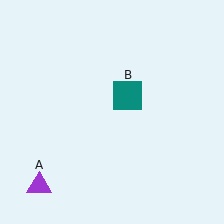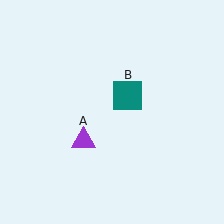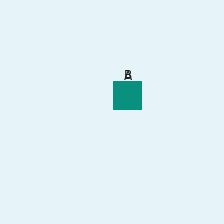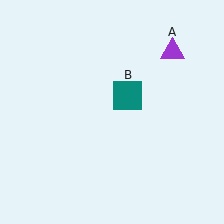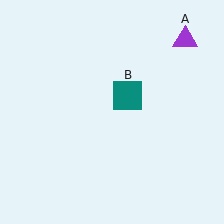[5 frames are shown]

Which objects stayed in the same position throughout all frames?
Teal square (object B) remained stationary.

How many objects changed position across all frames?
1 object changed position: purple triangle (object A).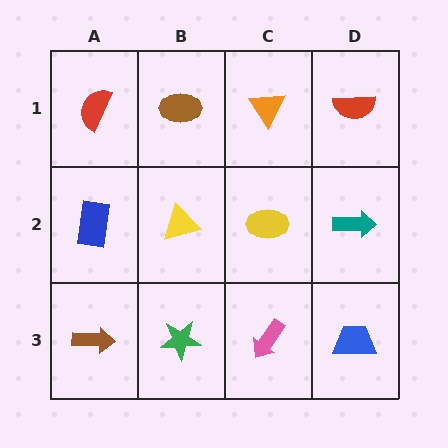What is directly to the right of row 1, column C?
A red semicircle.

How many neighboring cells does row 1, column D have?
2.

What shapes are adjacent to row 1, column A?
A blue rectangle (row 2, column A), a brown ellipse (row 1, column B).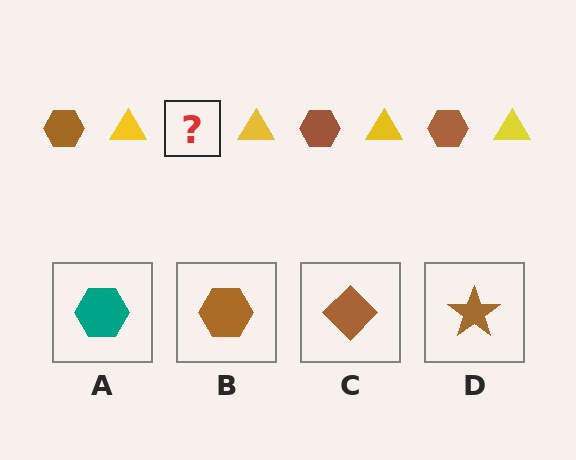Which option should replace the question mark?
Option B.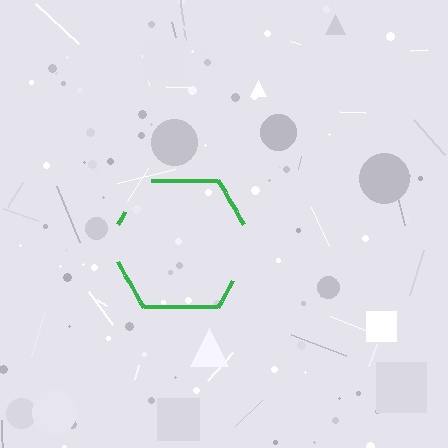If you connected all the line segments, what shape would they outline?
They would outline a hexagon.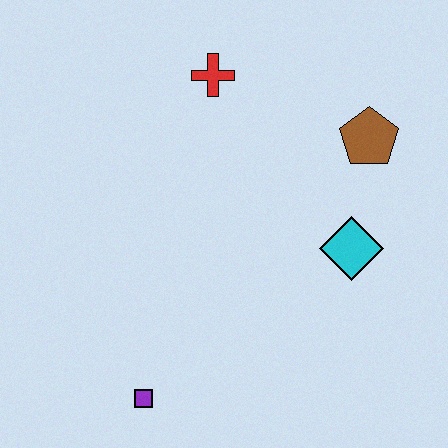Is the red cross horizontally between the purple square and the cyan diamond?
Yes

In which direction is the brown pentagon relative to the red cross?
The brown pentagon is to the right of the red cross.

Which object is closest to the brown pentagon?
The cyan diamond is closest to the brown pentagon.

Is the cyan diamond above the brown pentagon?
No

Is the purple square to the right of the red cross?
No